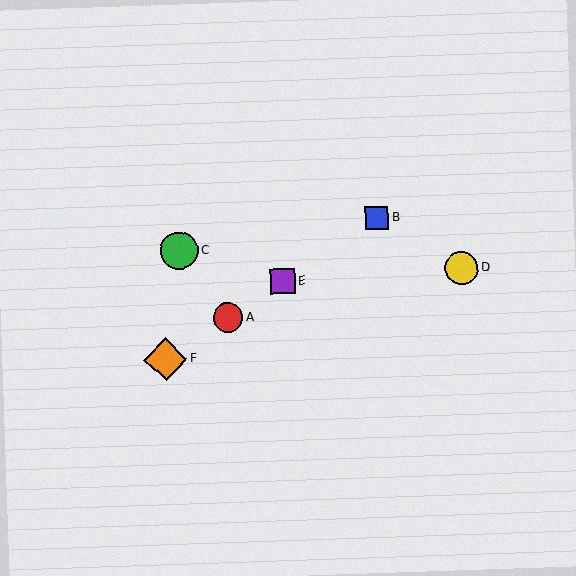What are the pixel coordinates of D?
Object D is at (461, 268).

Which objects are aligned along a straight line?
Objects A, B, E, F are aligned along a straight line.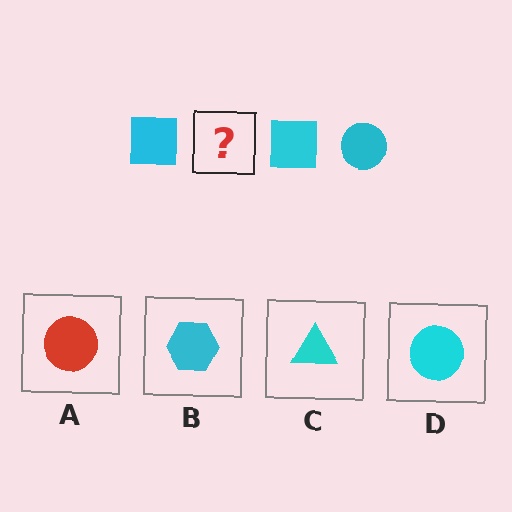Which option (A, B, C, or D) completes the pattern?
D.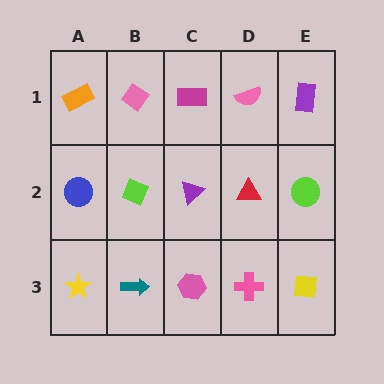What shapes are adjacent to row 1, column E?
A lime circle (row 2, column E), a pink semicircle (row 1, column D).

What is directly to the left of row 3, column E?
A pink cross.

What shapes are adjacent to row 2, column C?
A magenta rectangle (row 1, column C), a pink hexagon (row 3, column C), a lime diamond (row 2, column B), a red triangle (row 2, column D).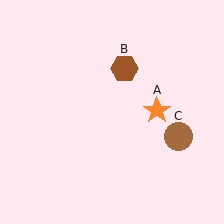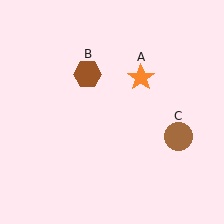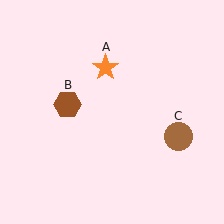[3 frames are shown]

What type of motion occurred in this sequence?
The orange star (object A), brown hexagon (object B) rotated counterclockwise around the center of the scene.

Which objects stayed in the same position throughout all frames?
Brown circle (object C) remained stationary.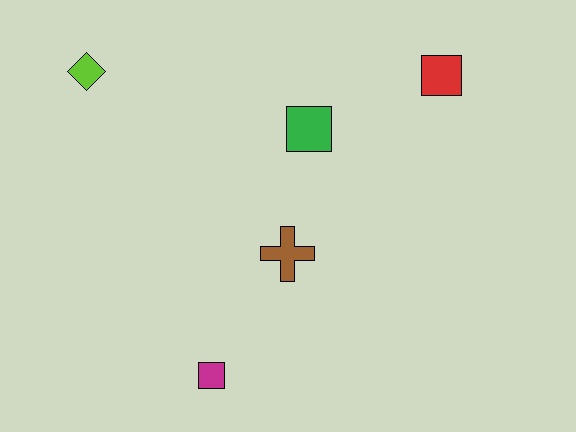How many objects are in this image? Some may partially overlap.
There are 5 objects.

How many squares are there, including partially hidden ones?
There are 3 squares.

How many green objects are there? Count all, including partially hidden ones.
There is 1 green object.